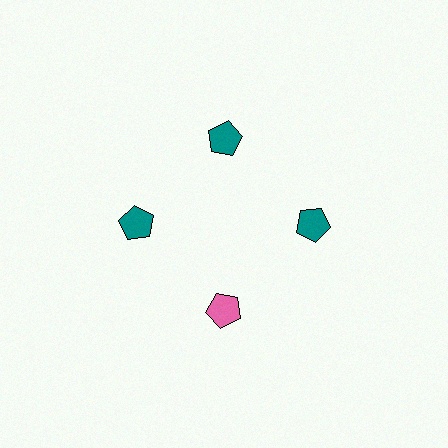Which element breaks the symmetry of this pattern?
The pink pentagon at roughly the 6 o'clock position breaks the symmetry. All other shapes are teal pentagons.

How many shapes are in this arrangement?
There are 4 shapes arranged in a ring pattern.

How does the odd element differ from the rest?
It has a different color: pink instead of teal.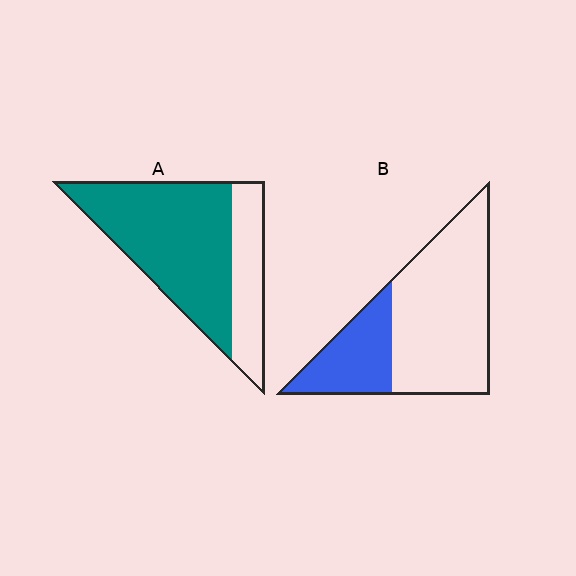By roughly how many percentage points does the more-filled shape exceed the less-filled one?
By roughly 40 percentage points (A over B).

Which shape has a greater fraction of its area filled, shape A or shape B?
Shape A.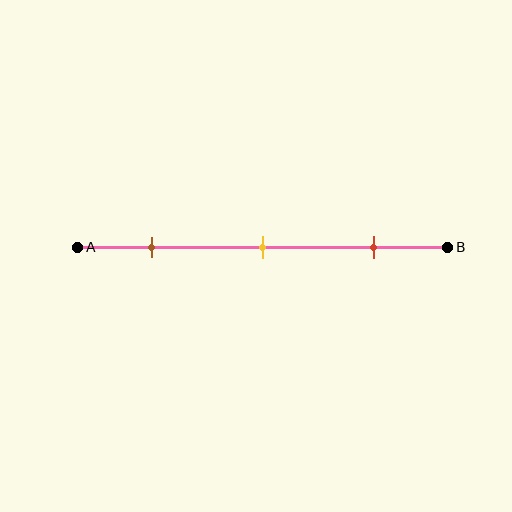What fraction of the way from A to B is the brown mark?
The brown mark is approximately 20% (0.2) of the way from A to B.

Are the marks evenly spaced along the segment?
Yes, the marks are approximately evenly spaced.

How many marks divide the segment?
There are 3 marks dividing the segment.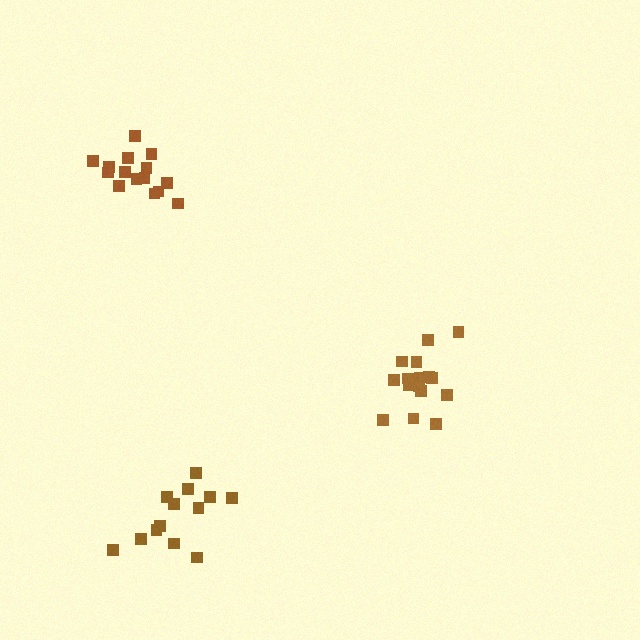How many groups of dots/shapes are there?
There are 3 groups.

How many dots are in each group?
Group 1: 17 dots, Group 2: 13 dots, Group 3: 15 dots (45 total).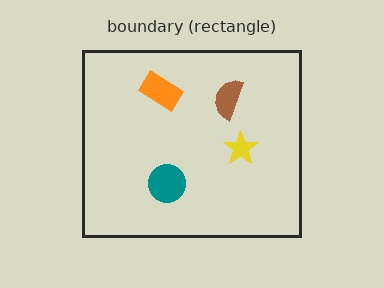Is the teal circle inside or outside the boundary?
Inside.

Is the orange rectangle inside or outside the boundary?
Inside.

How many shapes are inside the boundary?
4 inside, 0 outside.